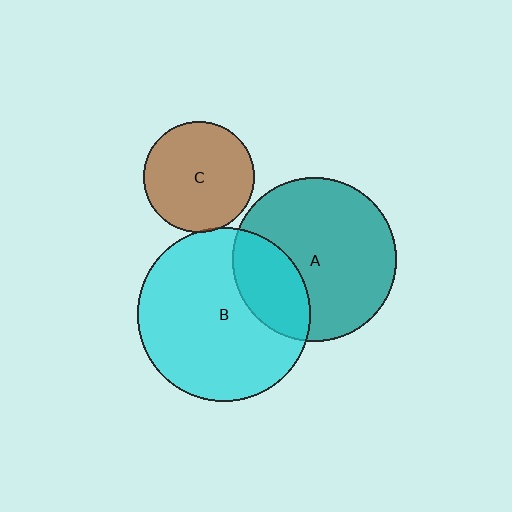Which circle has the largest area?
Circle B (cyan).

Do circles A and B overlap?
Yes.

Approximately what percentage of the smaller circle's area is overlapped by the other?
Approximately 25%.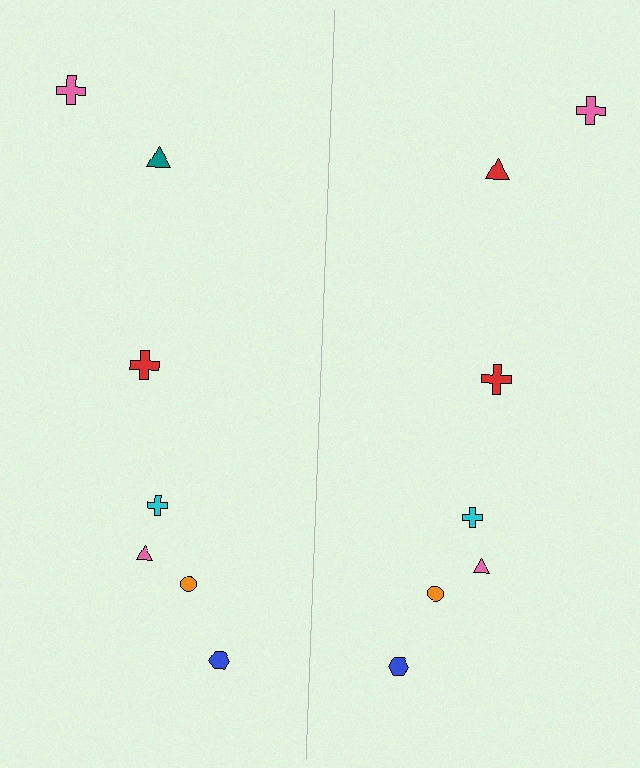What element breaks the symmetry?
The red triangle on the right side breaks the symmetry — its mirror counterpart is teal.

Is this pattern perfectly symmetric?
No, the pattern is not perfectly symmetric. The red triangle on the right side breaks the symmetry — its mirror counterpart is teal.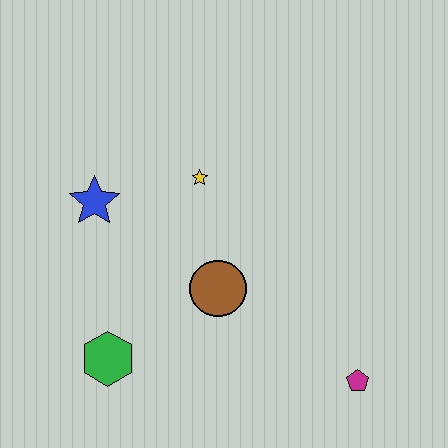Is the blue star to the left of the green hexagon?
Yes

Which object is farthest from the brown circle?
The magenta pentagon is farthest from the brown circle.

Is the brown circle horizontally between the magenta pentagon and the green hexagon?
Yes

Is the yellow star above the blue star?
Yes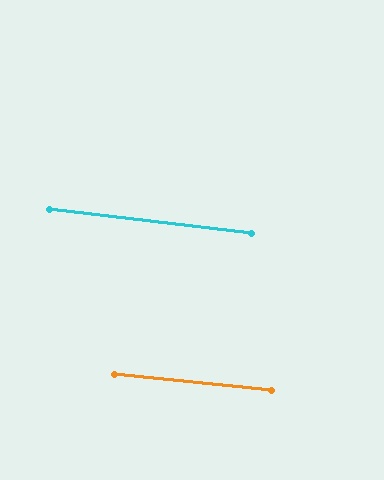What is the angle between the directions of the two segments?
Approximately 1 degree.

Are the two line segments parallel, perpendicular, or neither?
Parallel — their directions differ by only 1.0°.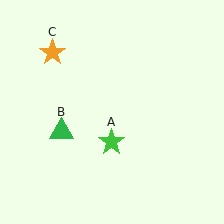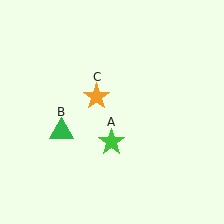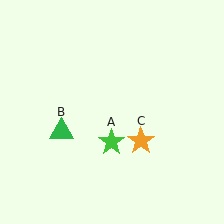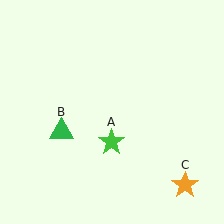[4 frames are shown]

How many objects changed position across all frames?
1 object changed position: orange star (object C).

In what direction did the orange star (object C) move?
The orange star (object C) moved down and to the right.